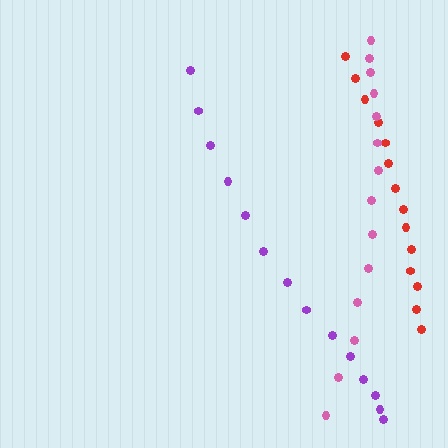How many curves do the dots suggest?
There are 3 distinct paths.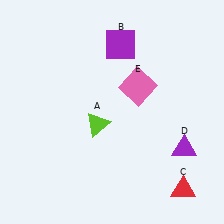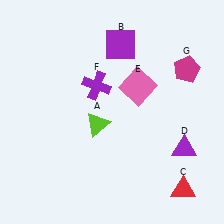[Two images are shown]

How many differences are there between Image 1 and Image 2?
There are 2 differences between the two images.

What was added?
A purple cross (F), a magenta pentagon (G) were added in Image 2.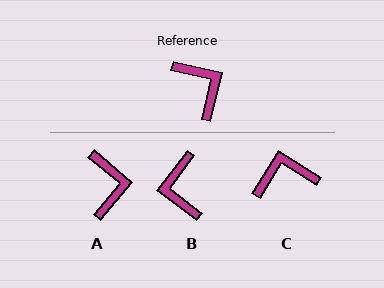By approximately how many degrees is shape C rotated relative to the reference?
Approximately 71 degrees counter-clockwise.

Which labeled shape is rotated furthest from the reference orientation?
B, about 156 degrees away.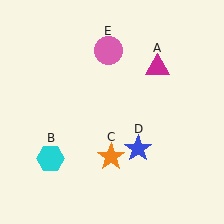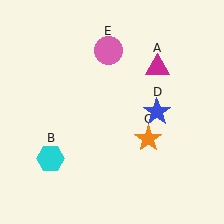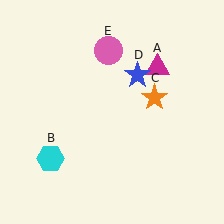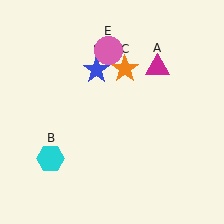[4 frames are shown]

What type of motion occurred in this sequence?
The orange star (object C), blue star (object D) rotated counterclockwise around the center of the scene.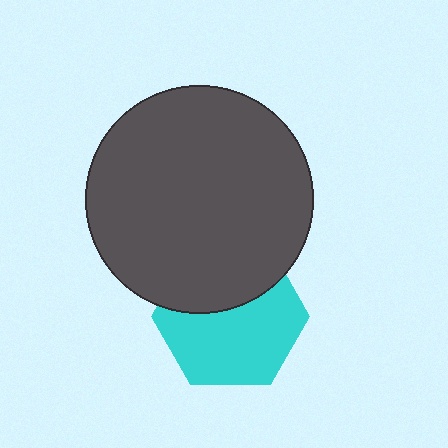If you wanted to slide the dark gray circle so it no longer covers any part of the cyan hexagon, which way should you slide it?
Slide it up — that is the most direct way to separate the two shapes.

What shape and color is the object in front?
The object in front is a dark gray circle.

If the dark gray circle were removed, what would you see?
You would see the complete cyan hexagon.